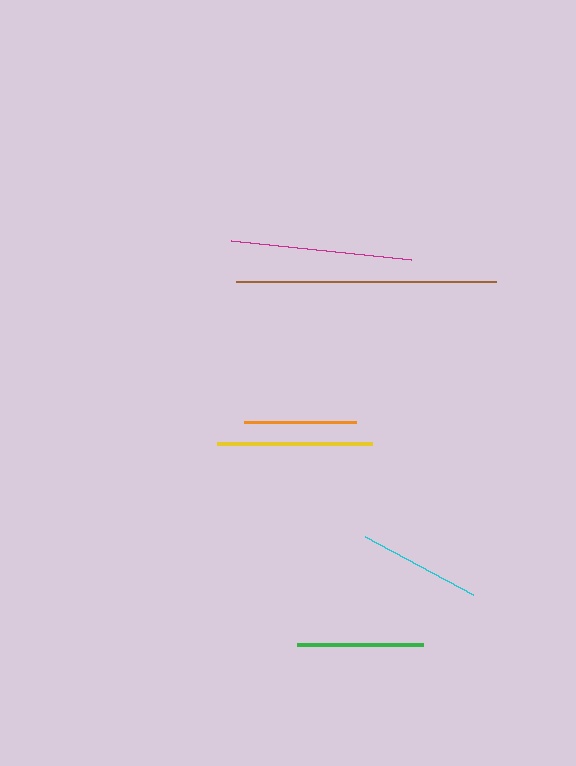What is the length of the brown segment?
The brown segment is approximately 260 pixels long.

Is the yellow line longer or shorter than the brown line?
The brown line is longer than the yellow line.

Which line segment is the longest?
The brown line is the longest at approximately 260 pixels.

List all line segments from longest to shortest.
From longest to shortest: brown, magenta, yellow, green, cyan, orange.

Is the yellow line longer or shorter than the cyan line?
The yellow line is longer than the cyan line.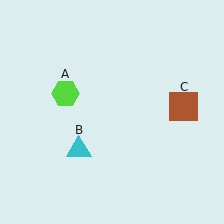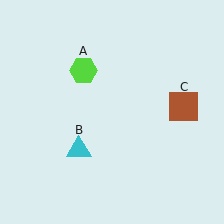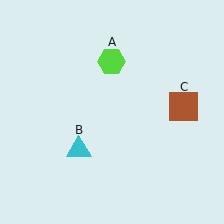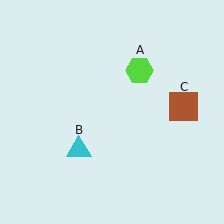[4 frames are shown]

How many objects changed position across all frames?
1 object changed position: lime hexagon (object A).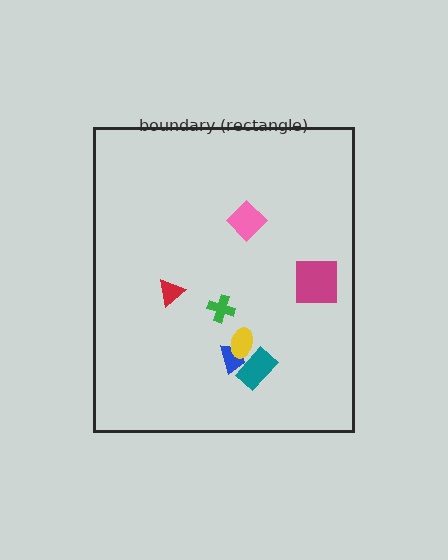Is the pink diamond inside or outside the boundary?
Inside.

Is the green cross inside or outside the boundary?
Inside.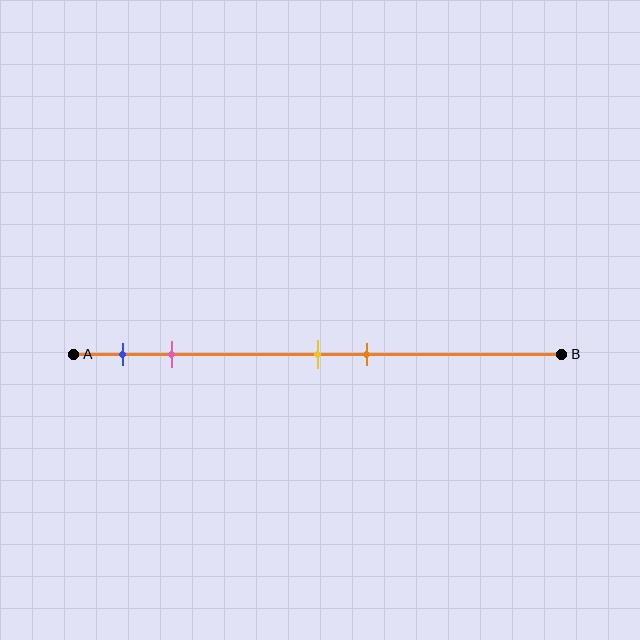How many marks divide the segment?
There are 4 marks dividing the segment.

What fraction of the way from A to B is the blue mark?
The blue mark is approximately 10% (0.1) of the way from A to B.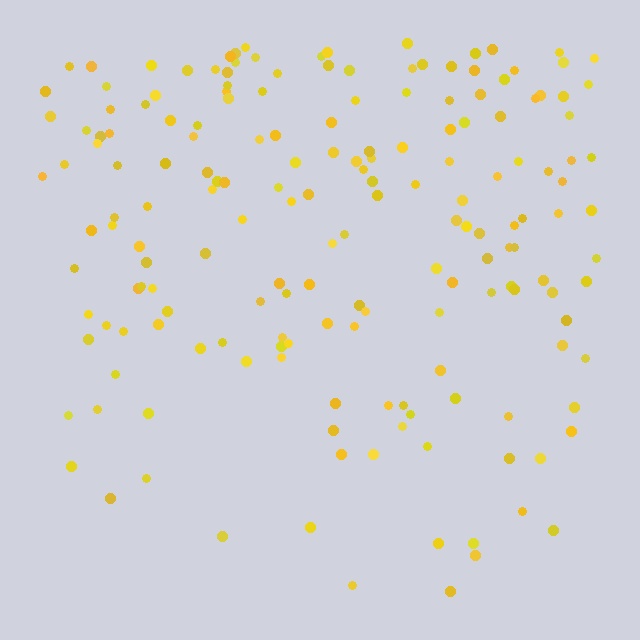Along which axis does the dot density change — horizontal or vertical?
Vertical.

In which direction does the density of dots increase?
From bottom to top, with the top side densest.